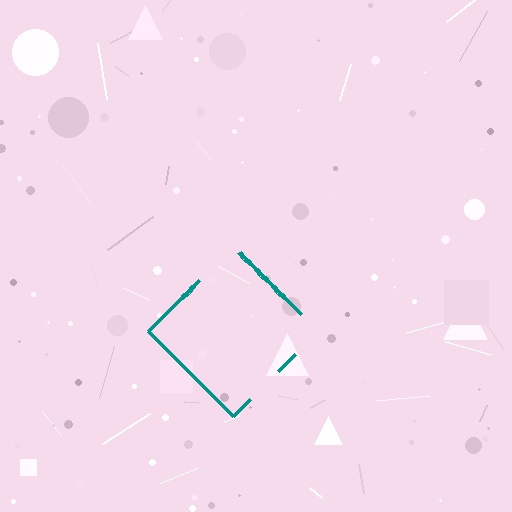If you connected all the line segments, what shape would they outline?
They would outline a diamond.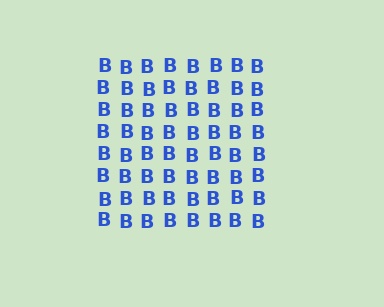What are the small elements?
The small elements are letter B's.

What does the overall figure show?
The overall figure shows a square.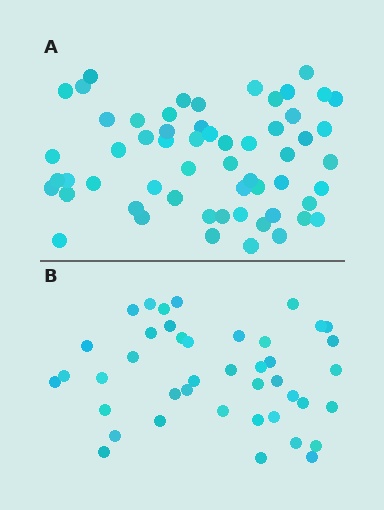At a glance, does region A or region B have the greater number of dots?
Region A (the top region) has more dots.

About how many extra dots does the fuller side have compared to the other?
Region A has approximately 15 more dots than region B.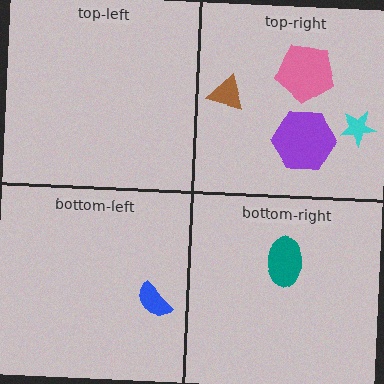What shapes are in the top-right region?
The cyan star, the brown triangle, the purple hexagon, the pink pentagon.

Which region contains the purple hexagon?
The top-right region.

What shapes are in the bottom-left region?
The blue semicircle.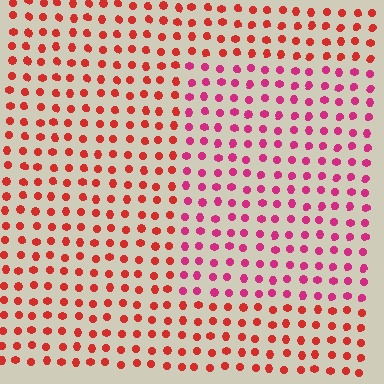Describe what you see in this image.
The image is filled with small red elements in a uniform arrangement. A rectangle-shaped region is visible where the elements are tinted to a slightly different hue, forming a subtle color boundary.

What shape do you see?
I see a rectangle.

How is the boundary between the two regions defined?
The boundary is defined purely by a slight shift in hue (about 32 degrees). Spacing, size, and orientation are identical on both sides.